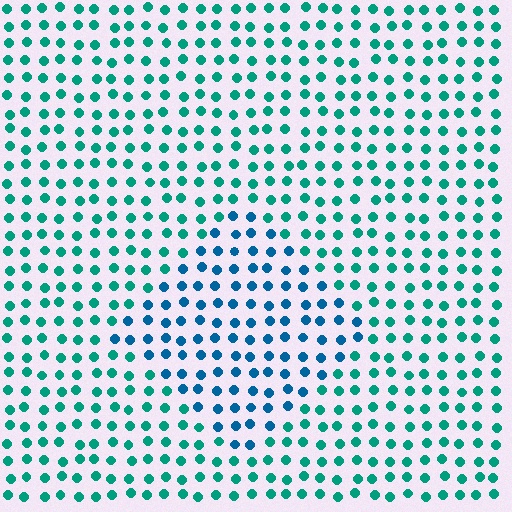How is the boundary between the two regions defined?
The boundary is defined purely by a slight shift in hue (about 35 degrees). Spacing, size, and orientation are identical on both sides.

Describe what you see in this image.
The image is filled with small teal elements in a uniform arrangement. A diamond-shaped region is visible where the elements are tinted to a slightly different hue, forming a subtle color boundary.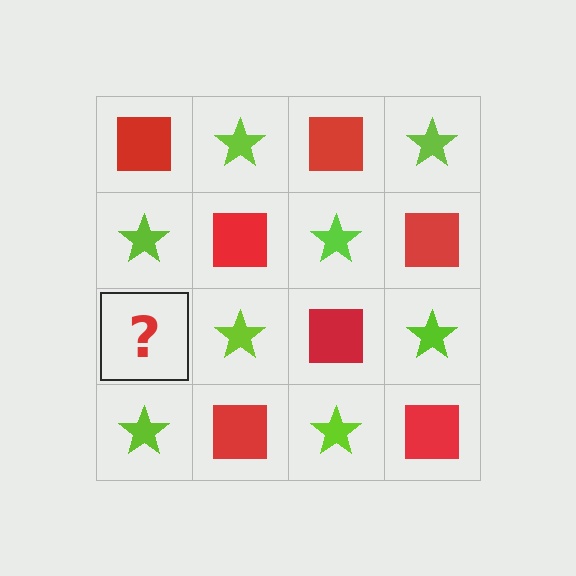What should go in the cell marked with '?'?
The missing cell should contain a red square.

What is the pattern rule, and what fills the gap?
The rule is that it alternates red square and lime star in a checkerboard pattern. The gap should be filled with a red square.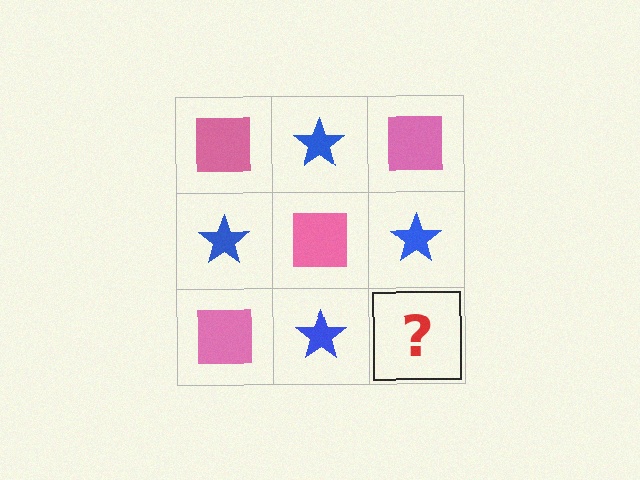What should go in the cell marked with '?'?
The missing cell should contain a pink square.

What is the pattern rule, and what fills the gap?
The rule is that it alternates pink square and blue star in a checkerboard pattern. The gap should be filled with a pink square.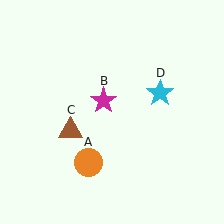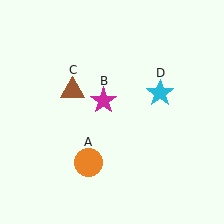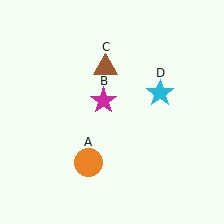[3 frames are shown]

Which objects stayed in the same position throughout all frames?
Orange circle (object A) and magenta star (object B) and cyan star (object D) remained stationary.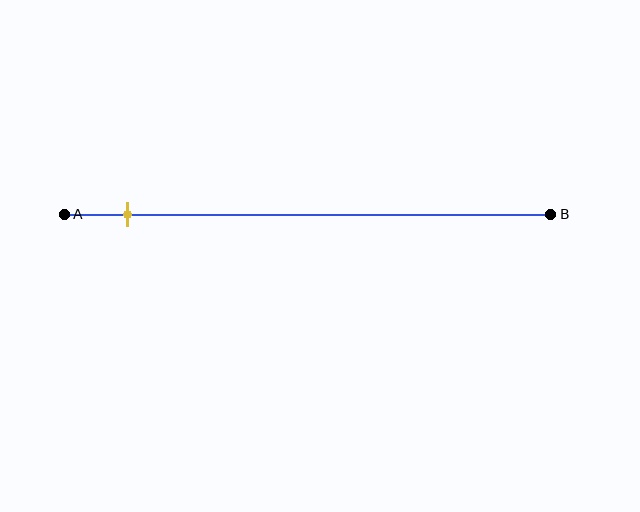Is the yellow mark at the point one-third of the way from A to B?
No, the mark is at about 15% from A, not at the 33% one-third point.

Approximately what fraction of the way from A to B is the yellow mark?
The yellow mark is approximately 15% of the way from A to B.